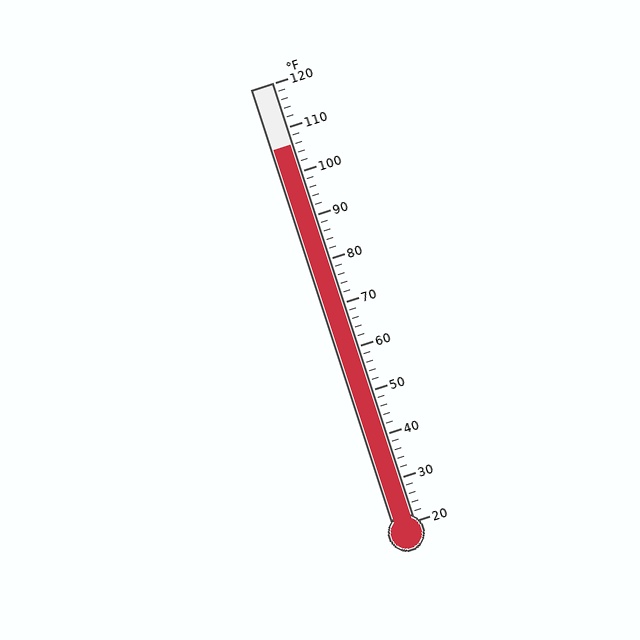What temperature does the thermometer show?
The thermometer shows approximately 106°F.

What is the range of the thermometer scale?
The thermometer scale ranges from 20°F to 120°F.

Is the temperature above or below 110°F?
The temperature is below 110°F.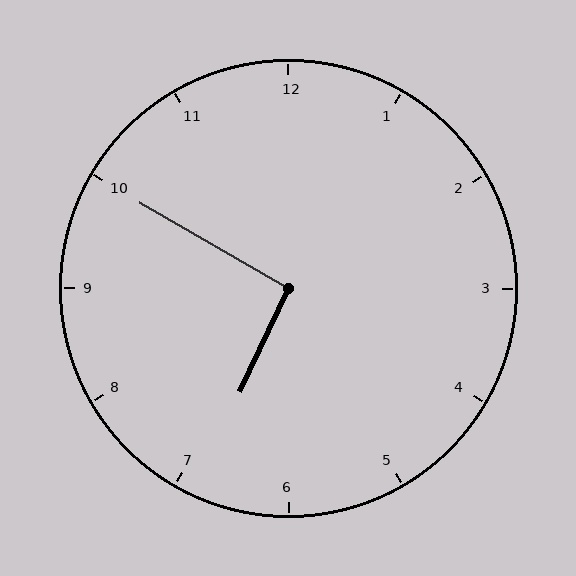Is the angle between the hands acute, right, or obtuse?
It is right.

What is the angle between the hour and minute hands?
Approximately 95 degrees.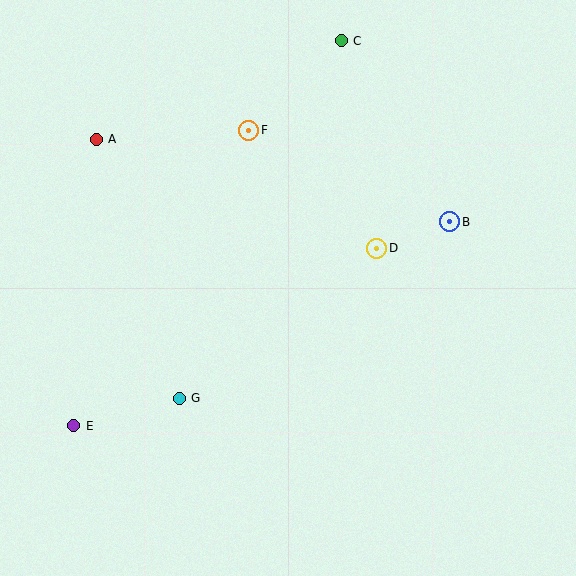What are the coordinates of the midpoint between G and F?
The midpoint between G and F is at (214, 264).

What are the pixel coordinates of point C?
Point C is at (341, 41).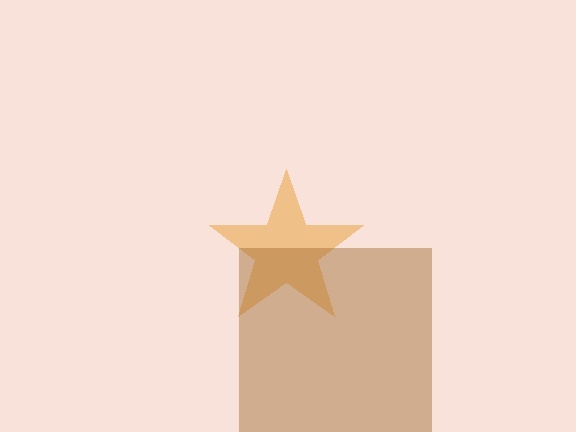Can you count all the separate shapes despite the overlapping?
Yes, there are 2 separate shapes.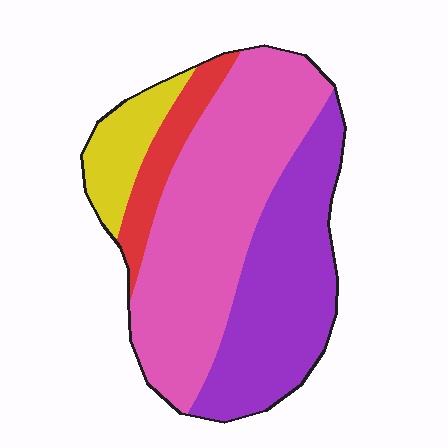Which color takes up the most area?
Pink, at roughly 45%.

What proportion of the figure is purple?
Purple covers 33% of the figure.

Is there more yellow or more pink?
Pink.